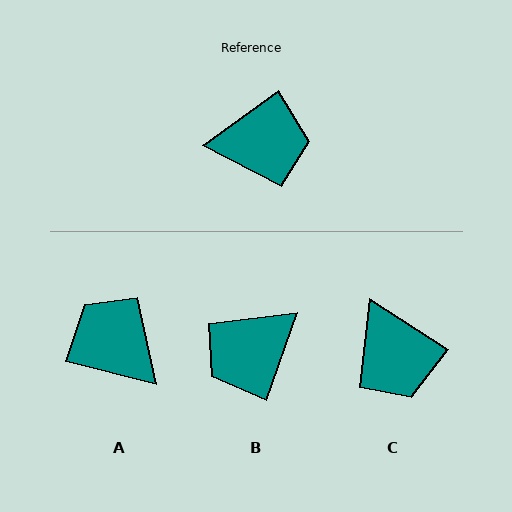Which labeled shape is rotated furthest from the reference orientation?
B, about 145 degrees away.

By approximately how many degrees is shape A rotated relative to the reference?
Approximately 130 degrees counter-clockwise.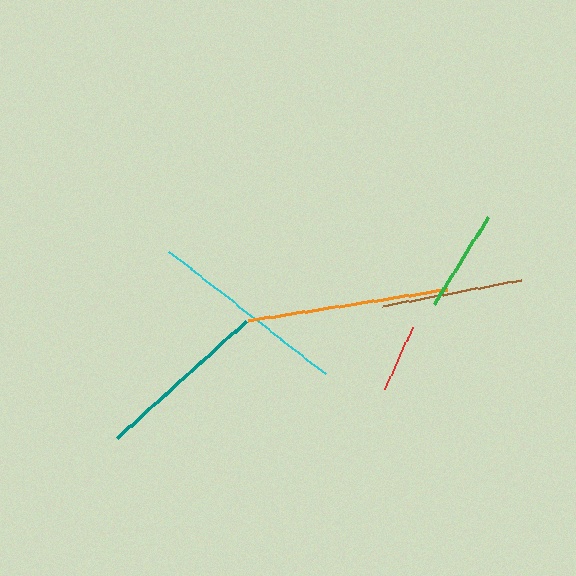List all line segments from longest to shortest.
From longest to shortest: orange, cyan, teal, brown, green, red.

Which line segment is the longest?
The orange line is the longest at approximately 201 pixels.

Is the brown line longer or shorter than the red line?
The brown line is longer than the red line.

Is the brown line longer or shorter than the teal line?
The teal line is longer than the brown line.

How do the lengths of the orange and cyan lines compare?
The orange and cyan lines are approximately the same length.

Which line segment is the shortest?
The red line is the shortest at approximately 68 pixels.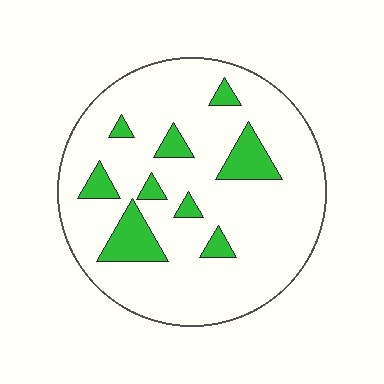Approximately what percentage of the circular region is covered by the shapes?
Approximately 15%.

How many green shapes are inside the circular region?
9.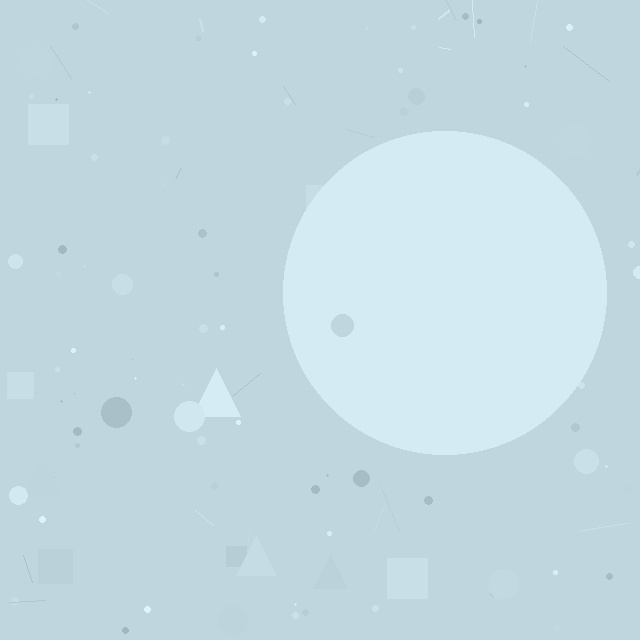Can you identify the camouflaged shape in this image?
The camouflaged shape is a circle.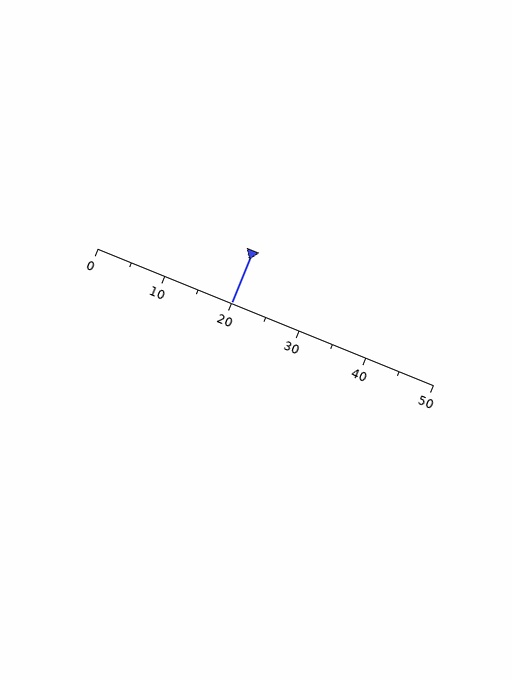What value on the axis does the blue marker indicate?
The marker indicates approximately 20.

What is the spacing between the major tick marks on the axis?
The major ticks are spaced 10 apart.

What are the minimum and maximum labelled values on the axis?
The axis runs from 0 to 50.